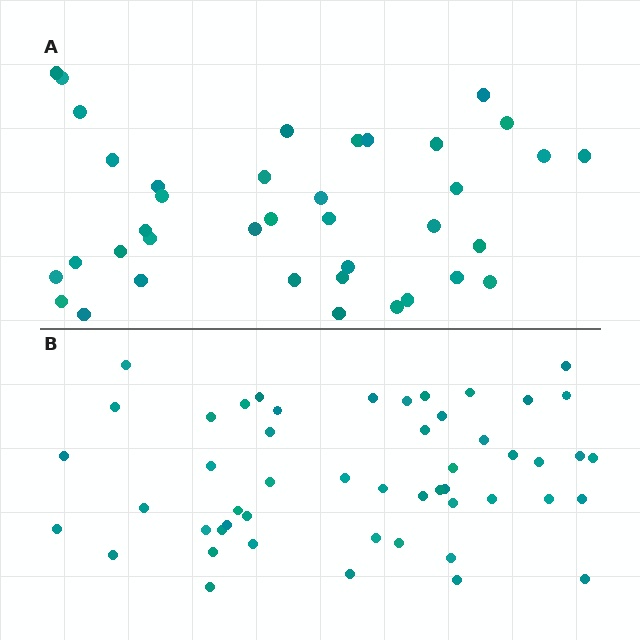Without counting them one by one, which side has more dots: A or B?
Region B (the bottom region) has more dots.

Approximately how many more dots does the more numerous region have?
Region B has approximately 15 more dots than region A.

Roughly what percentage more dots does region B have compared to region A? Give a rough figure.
About 35% more.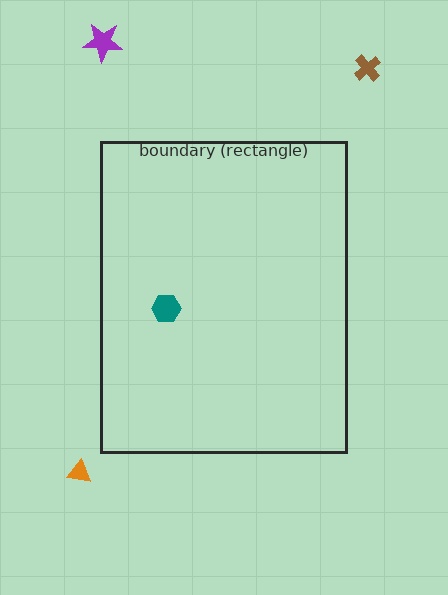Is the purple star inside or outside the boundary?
Outside.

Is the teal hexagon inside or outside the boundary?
Inside.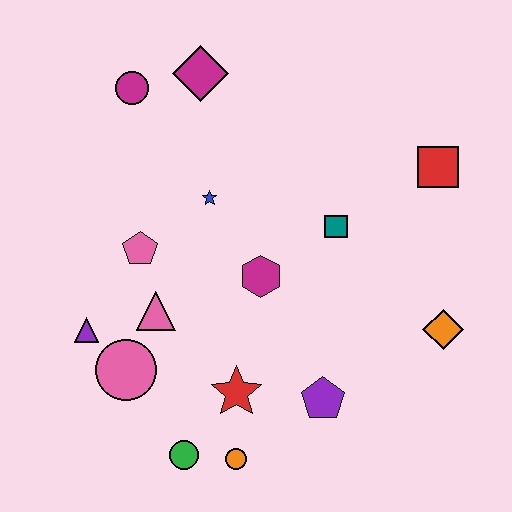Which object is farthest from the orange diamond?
The magenta circle is farthest from the orange diamond.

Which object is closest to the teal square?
The magenta hexagon is closest to the teal square.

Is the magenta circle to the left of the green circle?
Yes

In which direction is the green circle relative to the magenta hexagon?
The green circle is below the magenta hexagon.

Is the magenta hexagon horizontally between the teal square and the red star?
Yes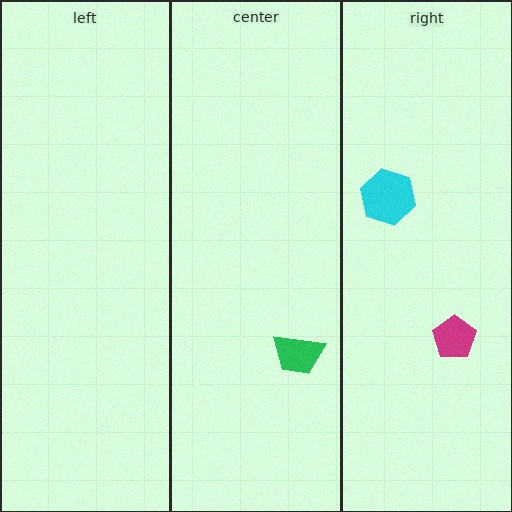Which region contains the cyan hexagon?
The right region.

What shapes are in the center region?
The green trapezoid.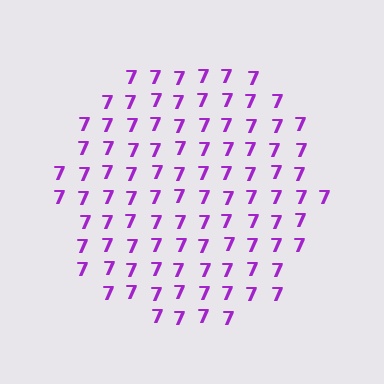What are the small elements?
The small elements are digit 7's.